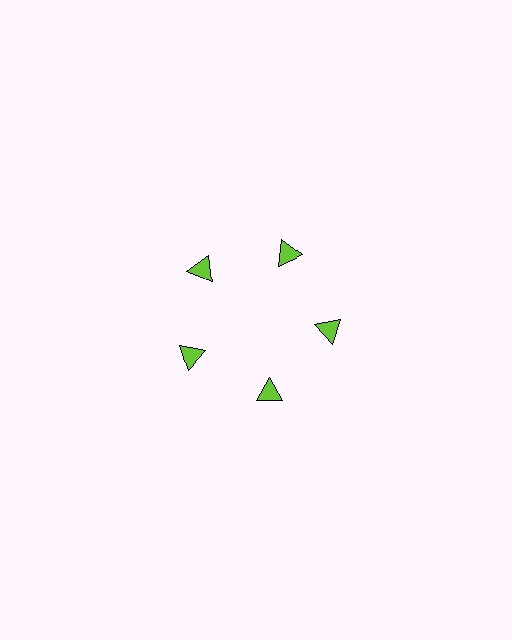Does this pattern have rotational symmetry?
Yes, this pattern has 5-fold rotational symmetry. It looks the same after rotating 72 degrees around the center.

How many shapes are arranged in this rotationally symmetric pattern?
There are 5 shapes, arranged in 5 groups of 1.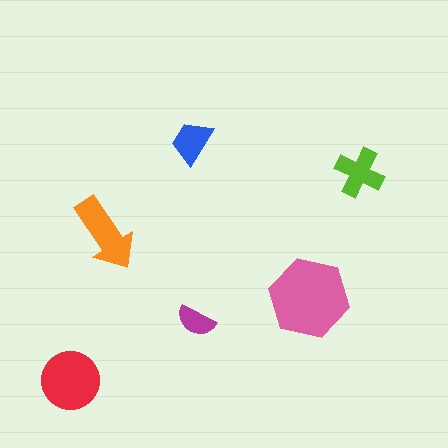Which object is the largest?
The pink hexagon.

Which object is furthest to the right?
The lime cross is rightmost.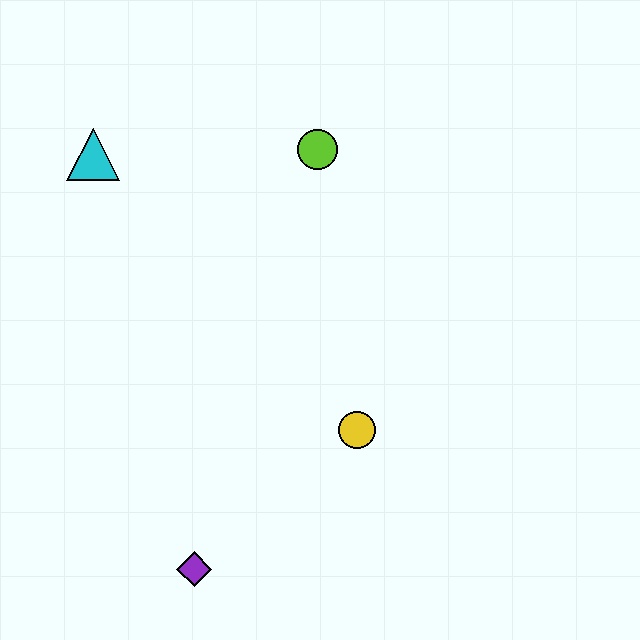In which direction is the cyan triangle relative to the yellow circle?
The cyan triangle is above the yellow circle.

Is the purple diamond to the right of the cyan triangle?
Yes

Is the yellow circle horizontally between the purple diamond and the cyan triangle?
No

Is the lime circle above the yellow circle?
Yes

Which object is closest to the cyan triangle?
The lime circle is closest to the cyan triangle.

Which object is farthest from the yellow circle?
The cyan triangle is farthest from the yellow circle.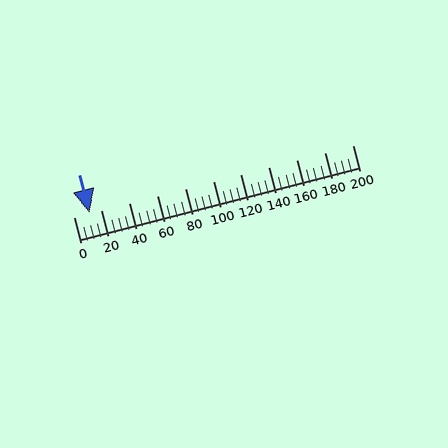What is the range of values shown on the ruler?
The ruler shows values from 0 to 200.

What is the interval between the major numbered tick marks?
The major tick marks are spaced 20 units apart.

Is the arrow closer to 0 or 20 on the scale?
The arrow is closer to 20.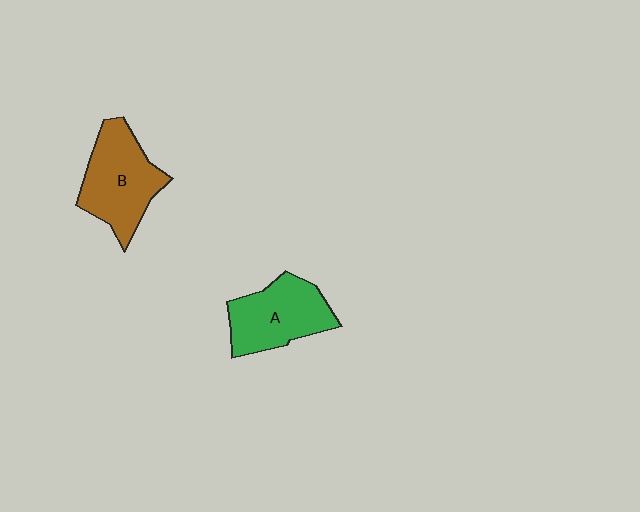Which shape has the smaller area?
Shape A (green).